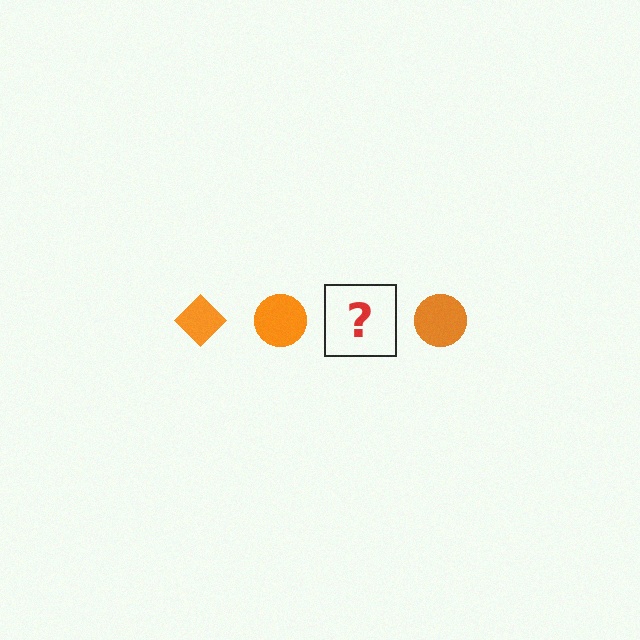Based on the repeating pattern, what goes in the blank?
The blank should be an orange diamond.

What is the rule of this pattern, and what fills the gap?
The rule is that the pattern cycles through diamond, circle shapes in orange. The gap should be filled with an orange diamond.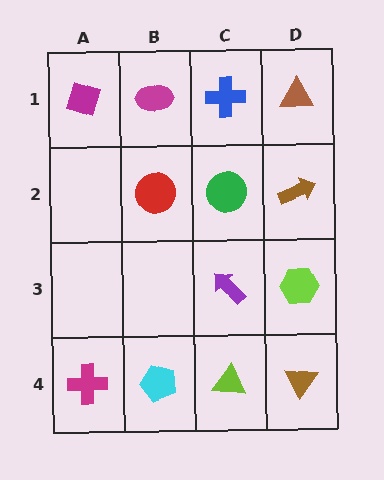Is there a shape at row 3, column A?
No, that cell is empty.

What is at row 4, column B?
A cyan pentagon.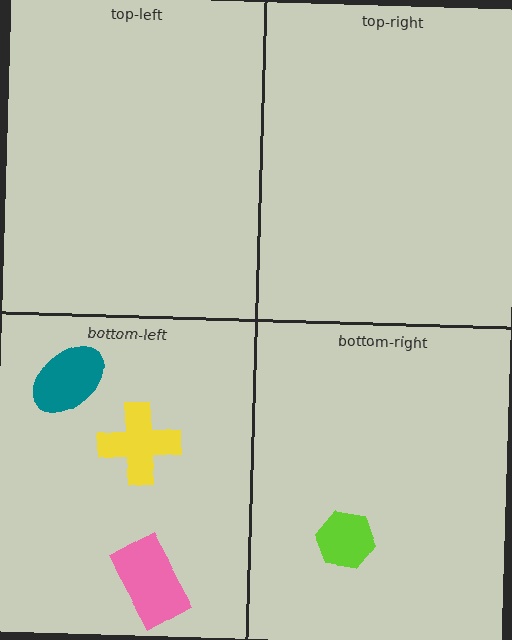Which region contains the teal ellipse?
The bottom-left region.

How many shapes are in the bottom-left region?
3.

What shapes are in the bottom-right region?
The lime hexagon.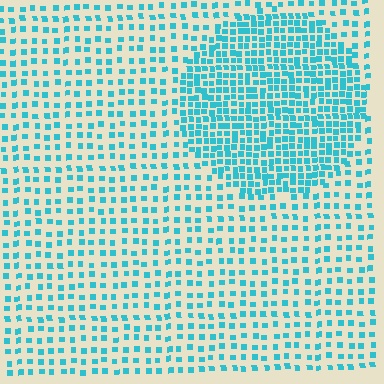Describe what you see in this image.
The image contains small cyan elements arranged at two different densities. A circle-shaped region is visible where the elements are more densely packed than the surrounding area.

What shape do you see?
I see a circle.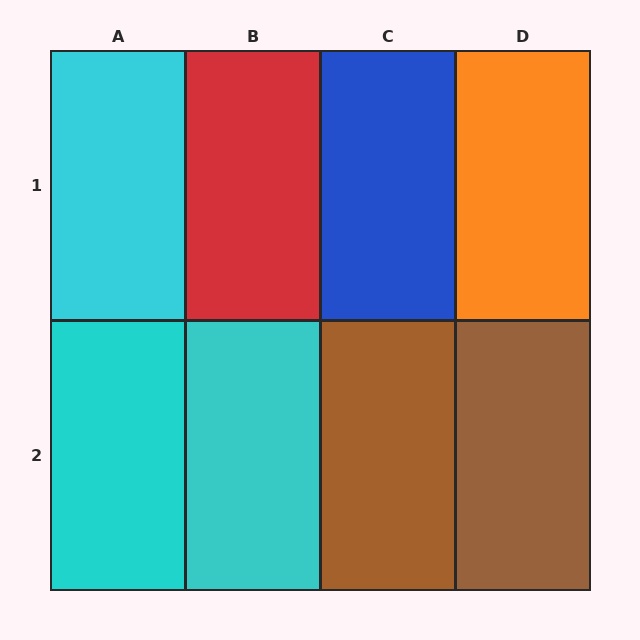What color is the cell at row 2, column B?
Cyan.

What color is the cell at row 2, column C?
Brown.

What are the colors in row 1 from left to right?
Cyan, red, blue, orange.